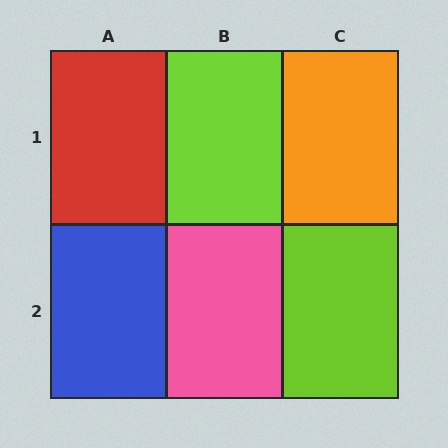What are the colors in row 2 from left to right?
Blue, pink, lime.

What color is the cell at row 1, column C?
Orange.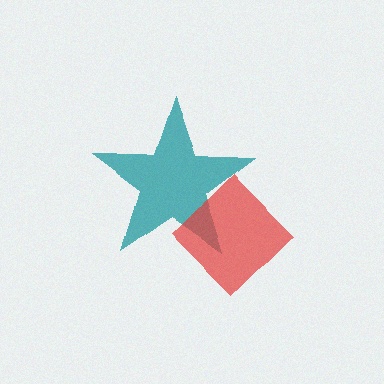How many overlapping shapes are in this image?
There are 2 overlapping shapes in the image.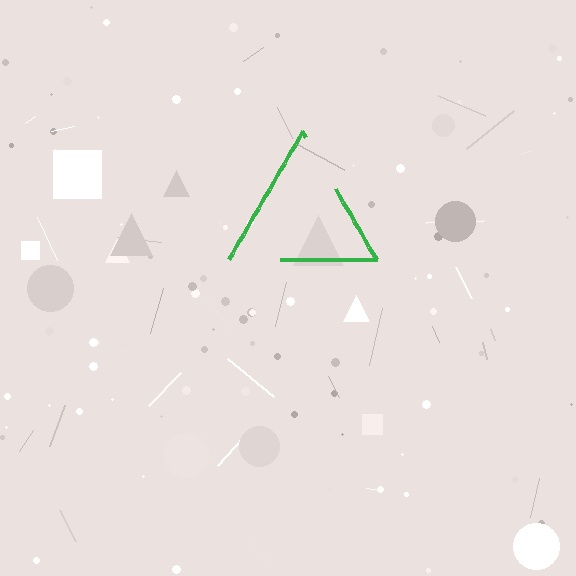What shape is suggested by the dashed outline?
The dashed outline suggests a triangle.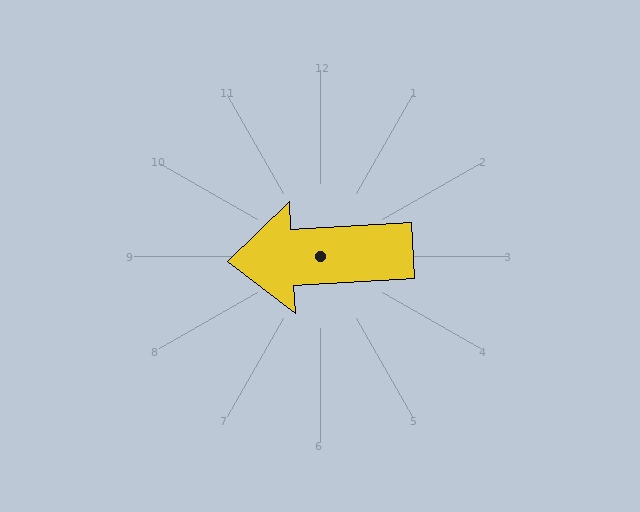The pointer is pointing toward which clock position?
Roughly 9 o'clock.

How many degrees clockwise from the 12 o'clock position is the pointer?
Approximately 267 degrees.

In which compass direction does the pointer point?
West.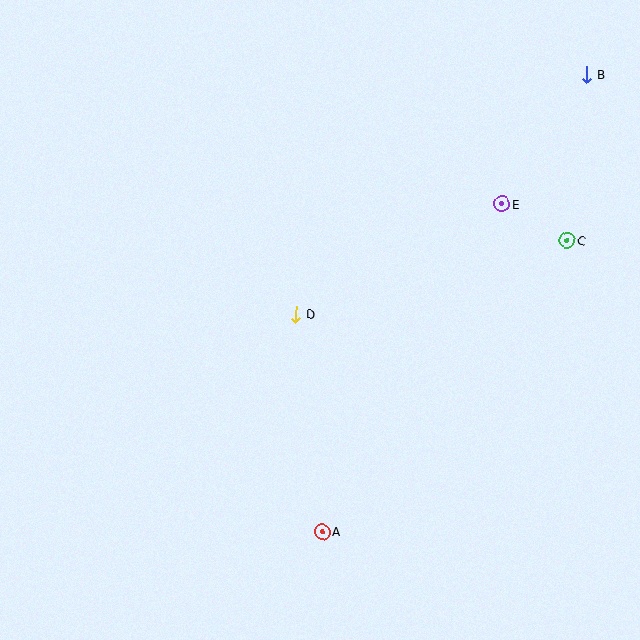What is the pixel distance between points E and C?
The distance between E and C is 75 pixels.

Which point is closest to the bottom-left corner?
Point A is closest to the bottom-left corner.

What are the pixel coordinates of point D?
Point D is at (296, 314).